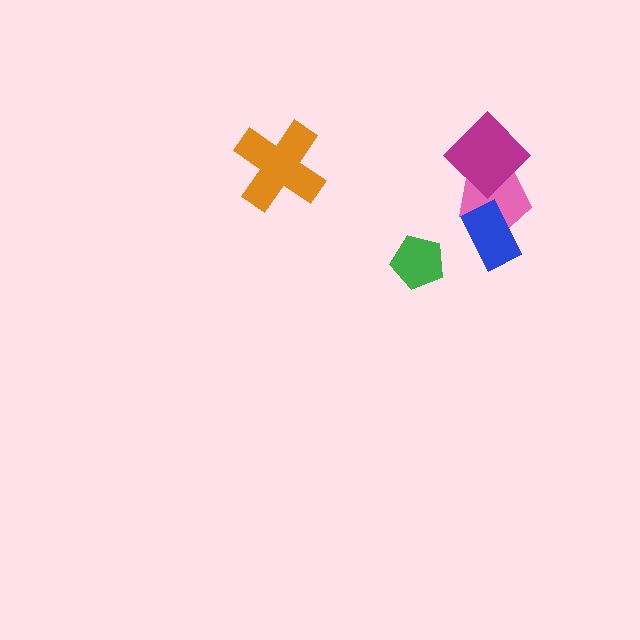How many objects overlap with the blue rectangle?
1 object overlaps with the blue rectangle.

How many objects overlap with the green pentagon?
0 objects overlap with the green pentagon.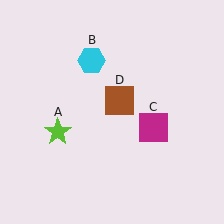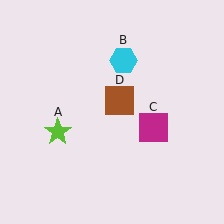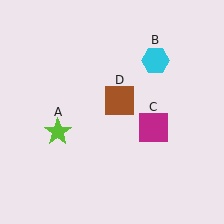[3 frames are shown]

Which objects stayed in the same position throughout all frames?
Lime star (object A) and magenta square (object C) and brown square (object D) remained stationary.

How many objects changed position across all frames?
1 object changed position: cyan hexagon (object B).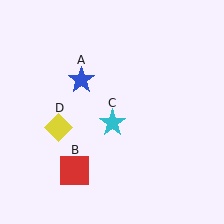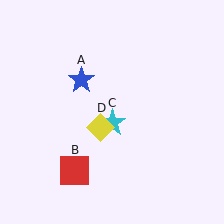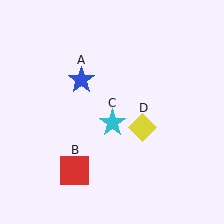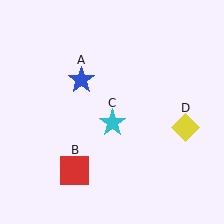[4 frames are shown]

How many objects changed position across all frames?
1 object changed position: yellow diamond (object D).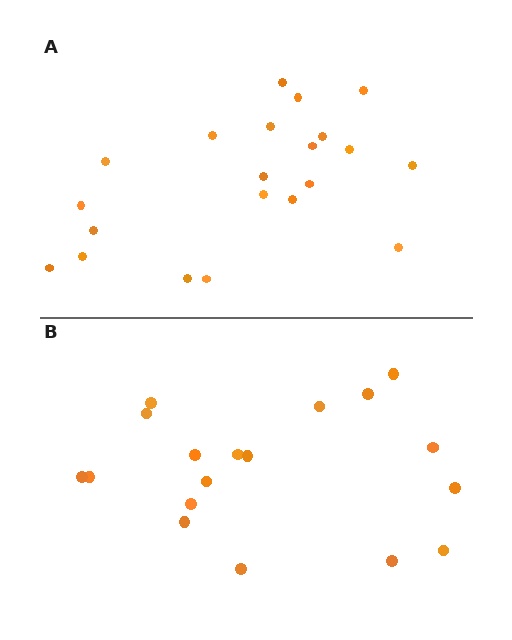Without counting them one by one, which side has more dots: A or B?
Region A (the top region) has more dots.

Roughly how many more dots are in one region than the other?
Region A has just a few more — roughly 2 or 3 more dots than region B.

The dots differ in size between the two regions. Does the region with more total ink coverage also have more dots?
No. Region B has more total ink coverage because its dots are larger, but region A actually contains more individual dots. Total area can be misleading — the number of items is what matters here.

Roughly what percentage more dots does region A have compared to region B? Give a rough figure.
About 15% more.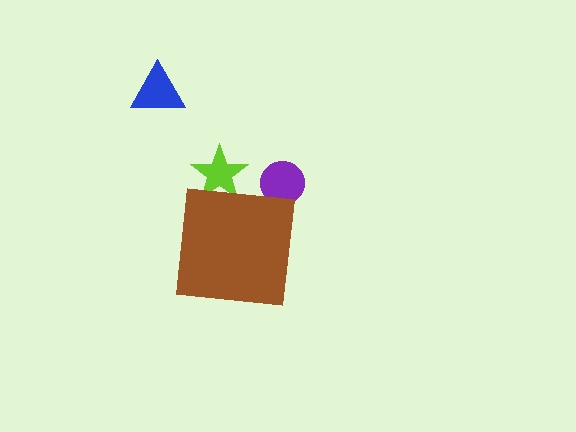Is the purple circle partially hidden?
Yes, the purple circle is partially hidden behind the brown square.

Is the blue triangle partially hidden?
No, the blue triangle is fully visible.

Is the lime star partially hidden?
Yes, the lime star is partially hidden behind the brown square.